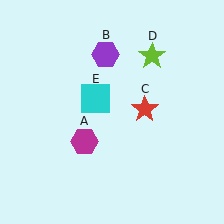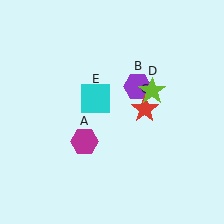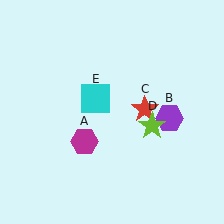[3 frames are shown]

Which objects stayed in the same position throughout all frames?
Magenta hexagon (object A) and red star (object C) and cyan square (object E) remained stationary.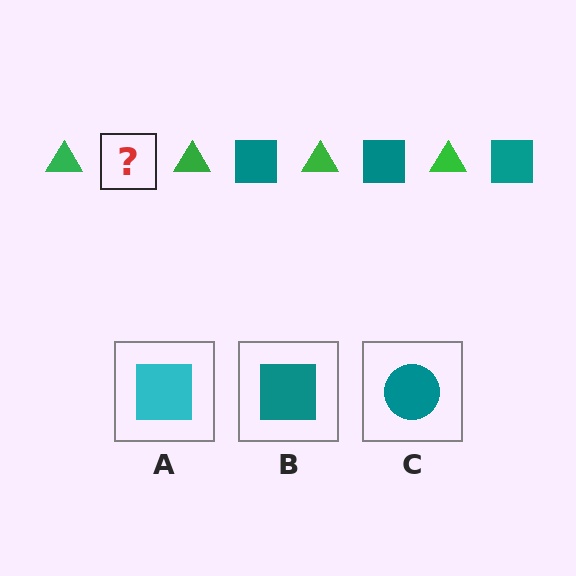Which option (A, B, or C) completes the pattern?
B.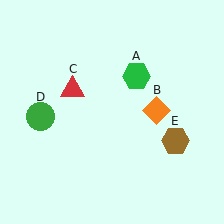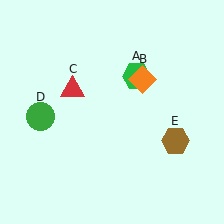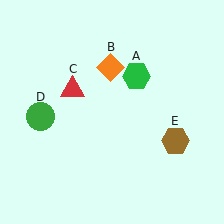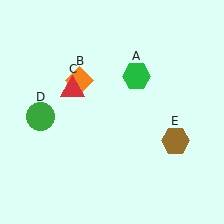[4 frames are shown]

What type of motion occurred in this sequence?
The orange diamond (object B) rotated counterclockwise around the center of the scene.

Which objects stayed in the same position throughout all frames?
Green hexagon (object A) and red triangle (object C) and green circle (object D) and brown hexagon (object E) remained stationary.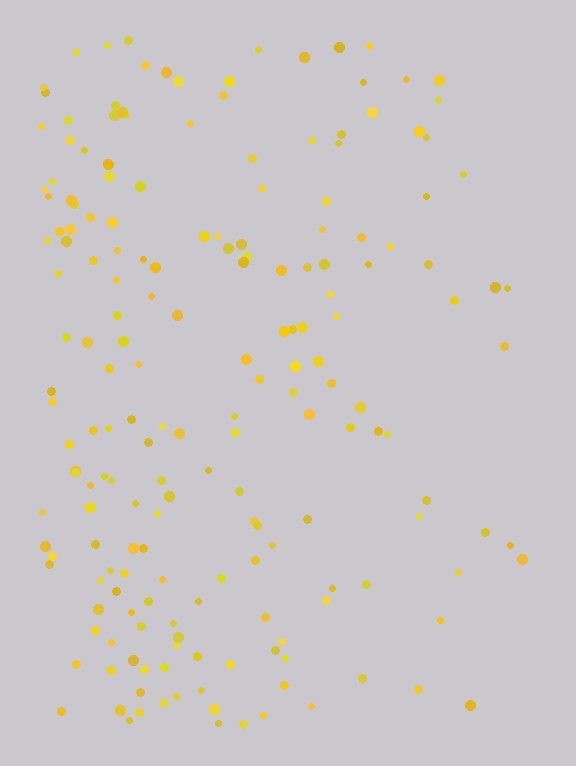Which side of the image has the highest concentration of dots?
The left.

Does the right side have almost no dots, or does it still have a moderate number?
Still a moderate number, just noticeably fewer than the left.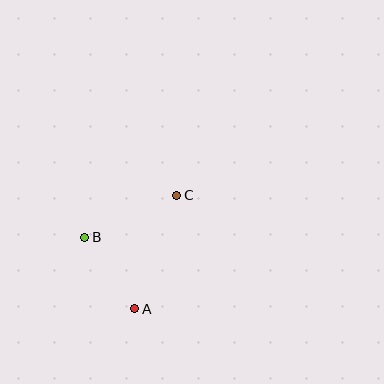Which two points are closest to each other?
Points A and B are closest to each other.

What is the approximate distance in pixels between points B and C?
The distance between B and C is approximately 101 pixels.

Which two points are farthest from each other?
Points A and C are farthest from each other.